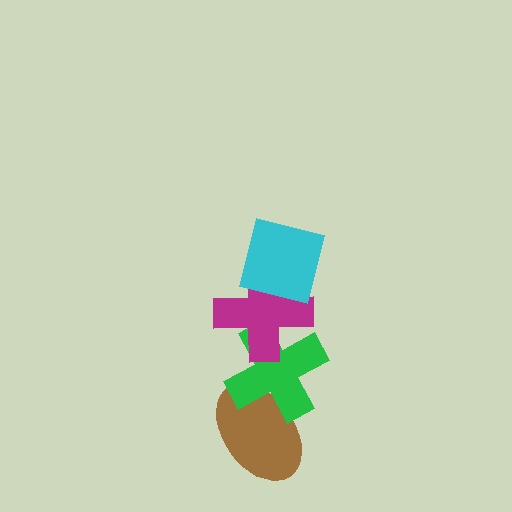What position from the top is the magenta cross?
The magenta cross is 2nd from the top.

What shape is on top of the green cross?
The magenta cross is on top of the green cross.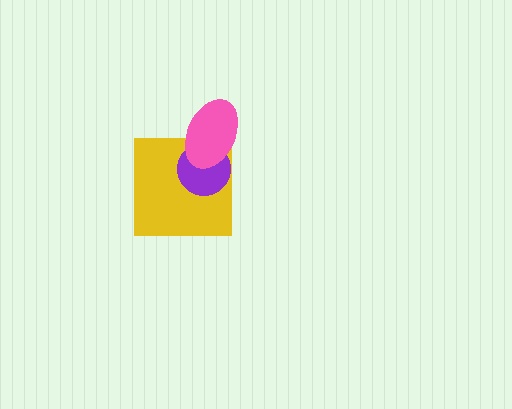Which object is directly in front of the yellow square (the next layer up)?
The purple circle is directly in front of the yellow square.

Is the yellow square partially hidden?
Yes, it is partially covered by another shape.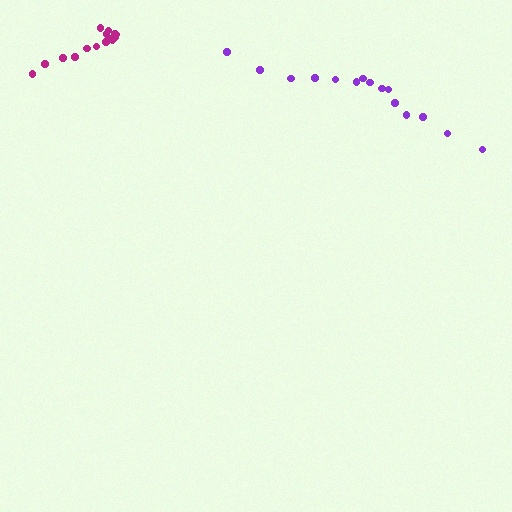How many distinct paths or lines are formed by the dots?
There are 2 distinct paths.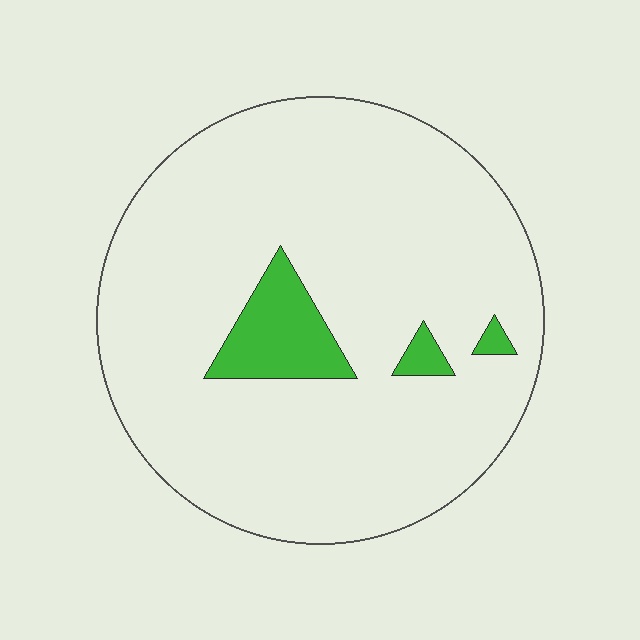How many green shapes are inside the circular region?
3.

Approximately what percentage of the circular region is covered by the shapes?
Approximately 10%.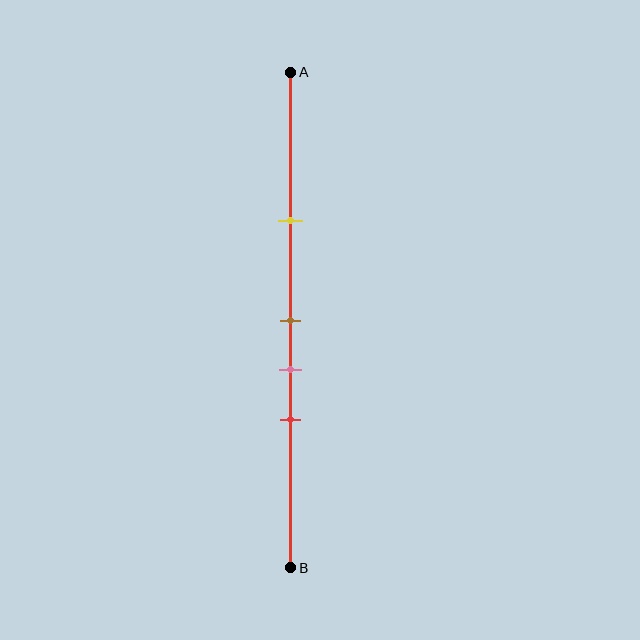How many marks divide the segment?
There are 4 marks dividing the segment.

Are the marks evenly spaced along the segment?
No, the marks are not evenly spaced.